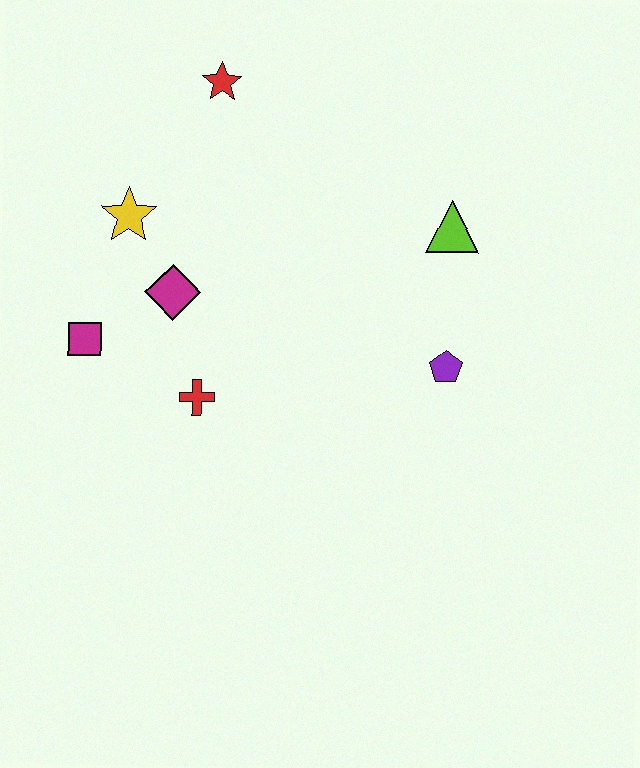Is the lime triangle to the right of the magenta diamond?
Yes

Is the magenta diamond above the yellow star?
No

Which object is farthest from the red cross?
The red star is farthest from the red cross.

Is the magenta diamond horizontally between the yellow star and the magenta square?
No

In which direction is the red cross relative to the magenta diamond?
The red cross is below the magenta diamond.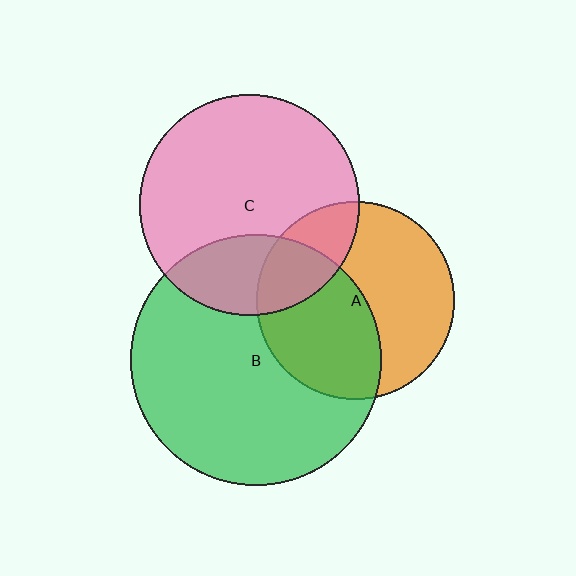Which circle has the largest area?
Circle B (green).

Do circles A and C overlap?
Yes.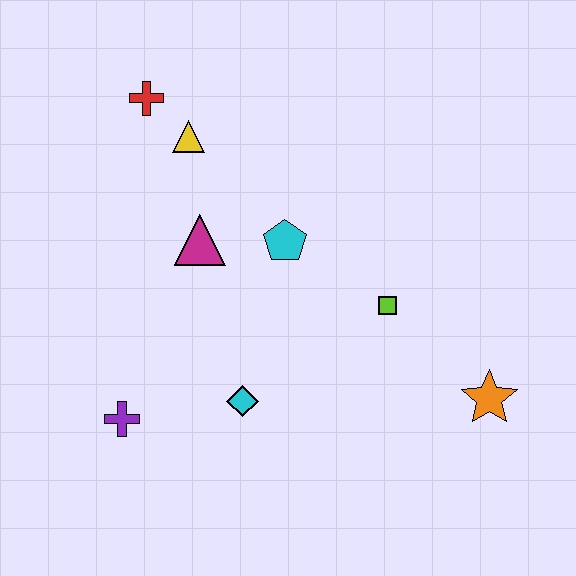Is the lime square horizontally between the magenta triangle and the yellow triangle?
No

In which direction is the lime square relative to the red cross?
The lime square is to the right of the red cross.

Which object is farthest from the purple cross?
The orange star is farthest from the purple cross.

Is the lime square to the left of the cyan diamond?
No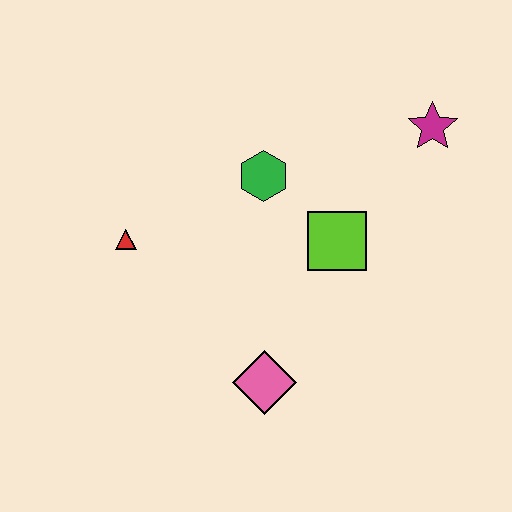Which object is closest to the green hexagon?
The lime square is closest to the green hexagon.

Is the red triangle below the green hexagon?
Yes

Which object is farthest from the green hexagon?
The pink diamond is farthest from the green hexagon.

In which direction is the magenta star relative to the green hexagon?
The magenta star is to the right of the green hexagon.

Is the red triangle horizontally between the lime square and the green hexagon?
No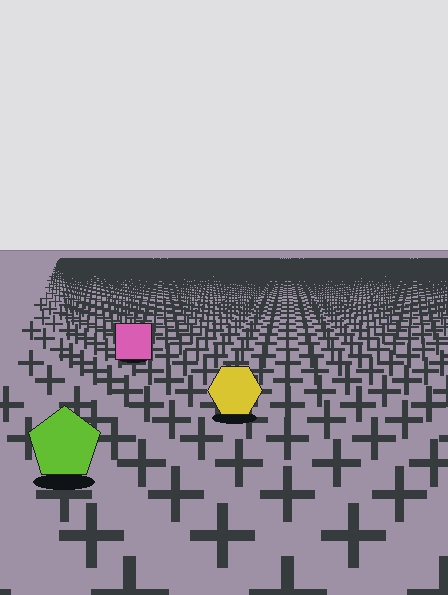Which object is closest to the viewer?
The lime pentagon is closest. The texture marks near it are larger and more spread out.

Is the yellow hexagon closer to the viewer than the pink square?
Yes. The yellow hexagon is closer — you can tell from the texture gradient: the ground texture is coarser near it.